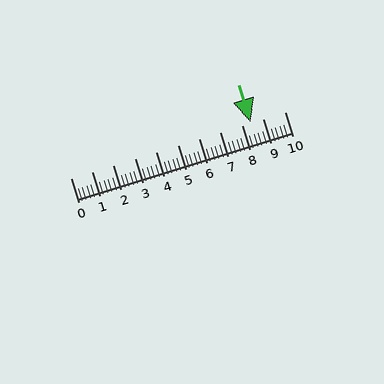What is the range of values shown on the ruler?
The ruler shows values from 0 to 10.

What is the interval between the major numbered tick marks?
The major tick marks are spaced 1 units apart.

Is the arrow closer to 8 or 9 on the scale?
The arrow is closer to 8.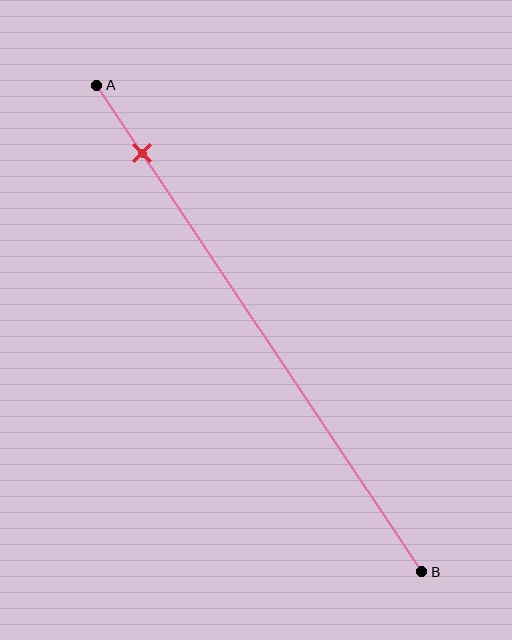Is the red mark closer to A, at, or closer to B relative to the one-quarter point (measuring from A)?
The red mark is closer to point A than the one-quarter point of segment AB.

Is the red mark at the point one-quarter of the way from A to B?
No, the mark is at about 15% from A, not at the 25% one-quarter point.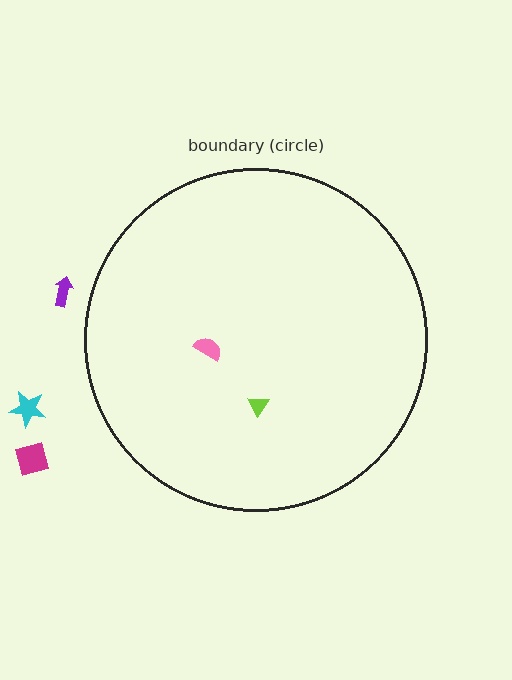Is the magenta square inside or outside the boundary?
Outside.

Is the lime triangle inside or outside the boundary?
Inside.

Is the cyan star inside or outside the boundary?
Outside.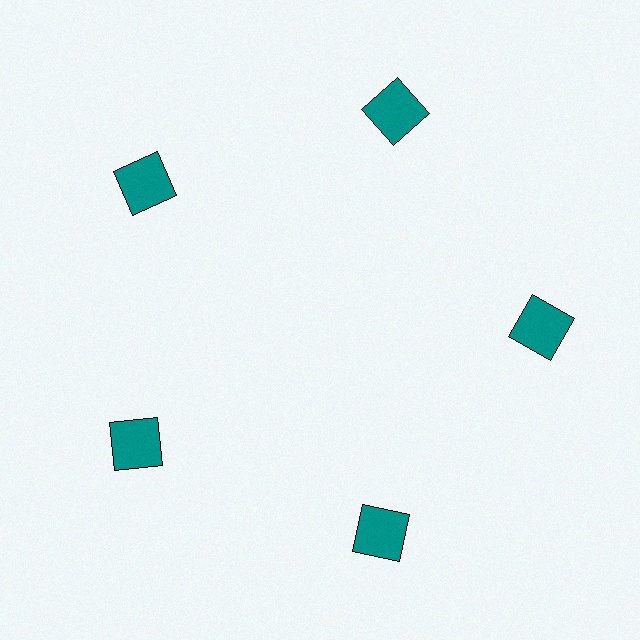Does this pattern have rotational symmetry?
Yes, this pattern has 5-fold rotational symmetry. It looks the same after rotating 72 degrees around the center.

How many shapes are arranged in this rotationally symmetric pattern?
There are 5 shapes, arranged in 5 groups of 1.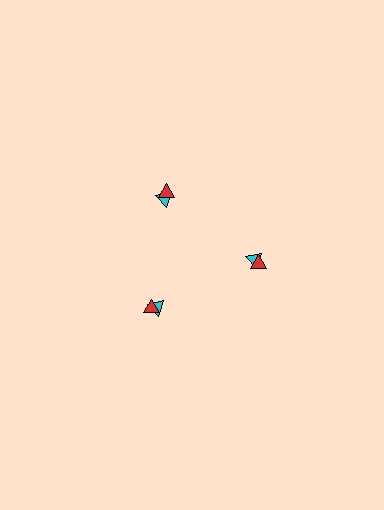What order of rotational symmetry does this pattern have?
This pattern has 3-fold rotational symmetry.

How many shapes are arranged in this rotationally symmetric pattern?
There are 6 shapes, arranged in 3 groups of 2.